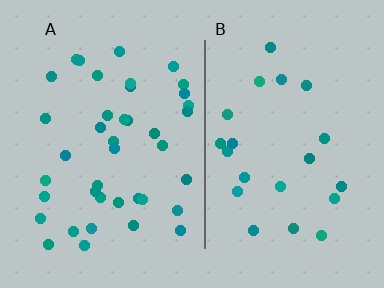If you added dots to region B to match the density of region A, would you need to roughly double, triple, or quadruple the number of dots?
Approximately double.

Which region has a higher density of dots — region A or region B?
A (the left).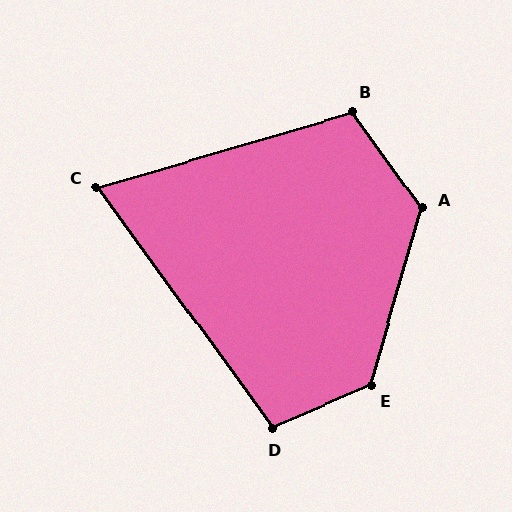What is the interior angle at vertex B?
Approximately 110 degrees (obtuse).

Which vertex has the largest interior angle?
E, at approximately 130 degrees.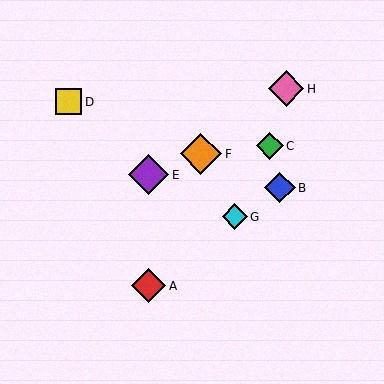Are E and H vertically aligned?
No, E is at x≈149 and H is at x≈286.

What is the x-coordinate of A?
Object A is at x≈149.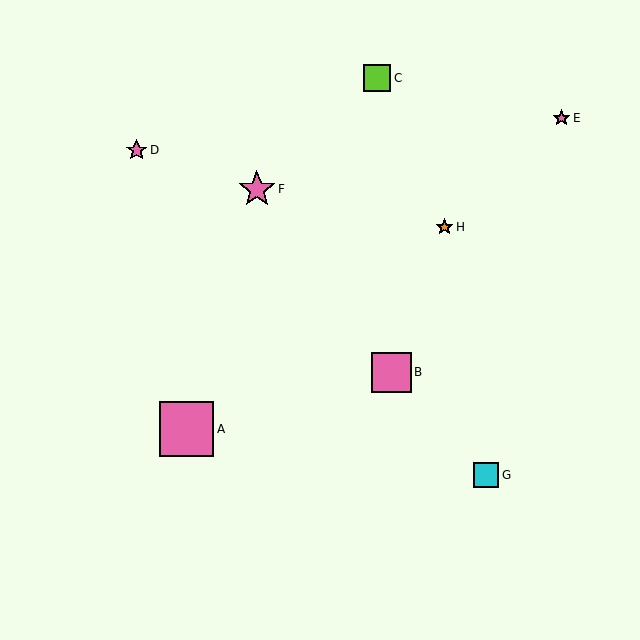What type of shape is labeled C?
Shape C is a lime square.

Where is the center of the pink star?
The center of the pink star is at (137, 150).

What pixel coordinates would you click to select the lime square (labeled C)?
Click at (377, 78) to select the lime square C.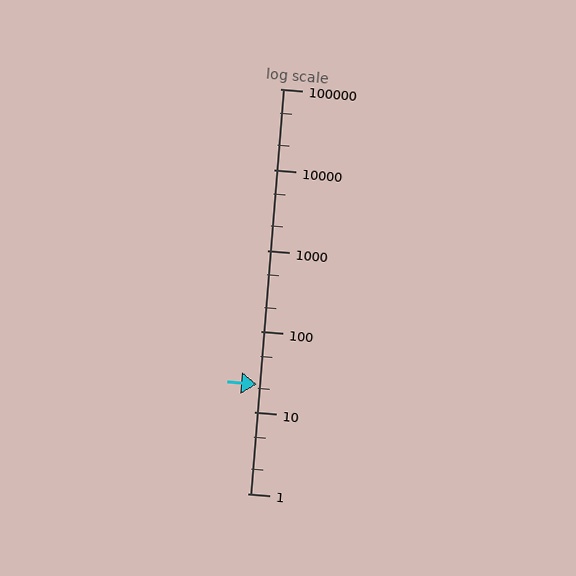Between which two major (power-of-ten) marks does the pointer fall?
The pointer is between 10 and 100.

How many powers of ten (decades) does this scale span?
The scale spans 5 decades, from 1 to 100000.